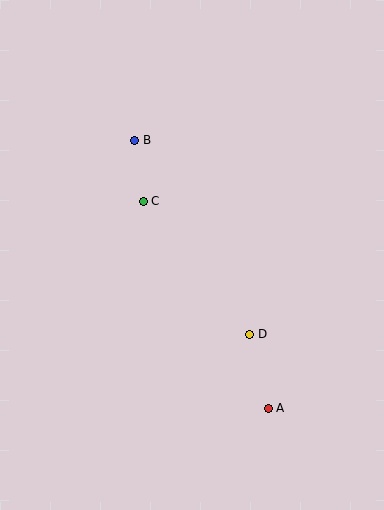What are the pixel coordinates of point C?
Point C is at (143, 201).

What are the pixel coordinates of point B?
Point B is at (135, 140).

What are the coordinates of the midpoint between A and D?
The midpoint between A and D is at (259, 371).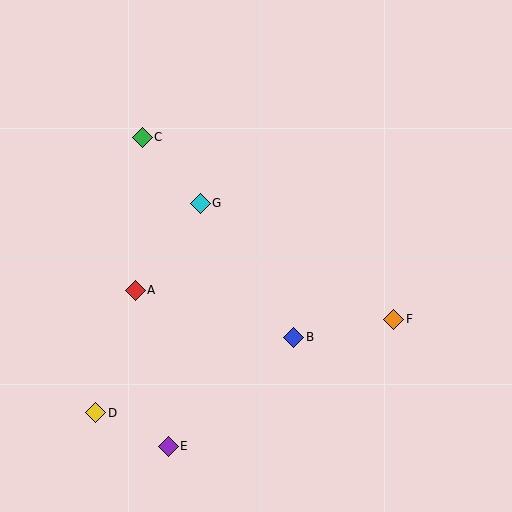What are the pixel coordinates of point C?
Point C is at (142, 137).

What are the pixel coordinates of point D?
Point D is at (96, 413).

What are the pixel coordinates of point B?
Point B is at (294, 337).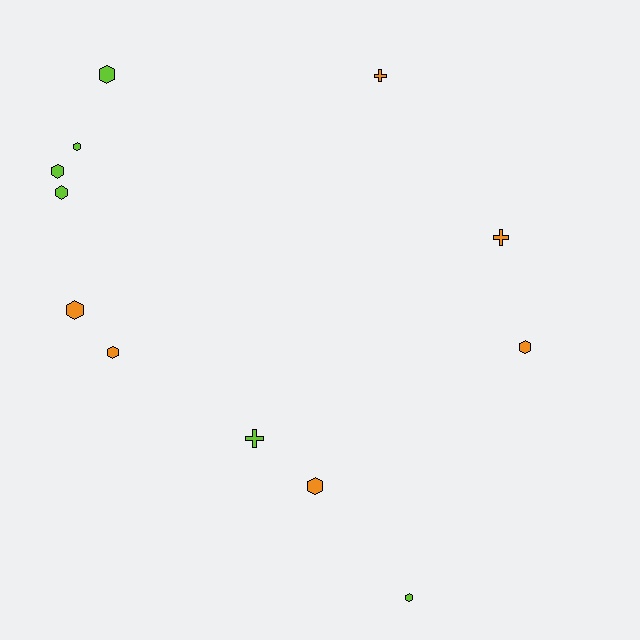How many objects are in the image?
There are 12 objects.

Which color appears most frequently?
Lime, with 6 objects.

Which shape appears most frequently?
Hexagon, with 9 objects.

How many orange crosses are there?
There are 2 orange crosses.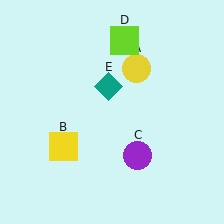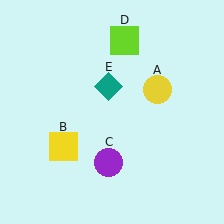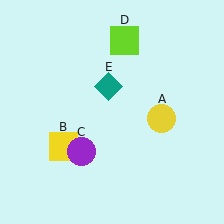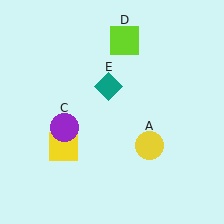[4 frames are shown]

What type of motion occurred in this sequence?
The yellow circle (object A), purple circle (object C) rotated clockwise around the center of the scene.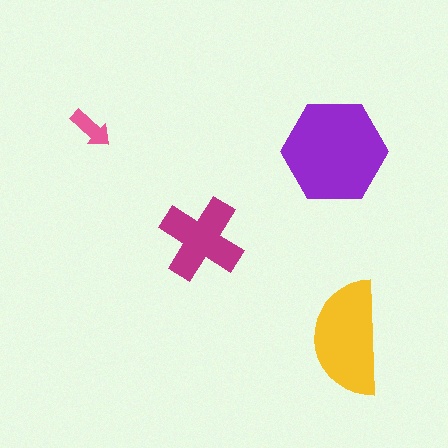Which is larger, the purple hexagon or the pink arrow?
The purple hexagon.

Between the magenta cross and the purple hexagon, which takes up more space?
The purple hexagon.